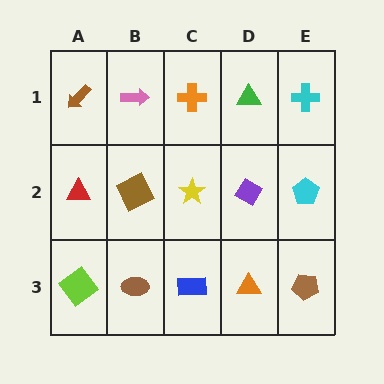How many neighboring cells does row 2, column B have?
4.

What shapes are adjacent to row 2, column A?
A brown arrow (row 1, column A), a lime diamond (row 3, column A), a brown square (row 2, column B).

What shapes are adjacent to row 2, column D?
A green triangle (row 1, column D), an orange triangle (row 3, column D), a yellow star (row 2, column C), a cyan pentagon (row 2, column E).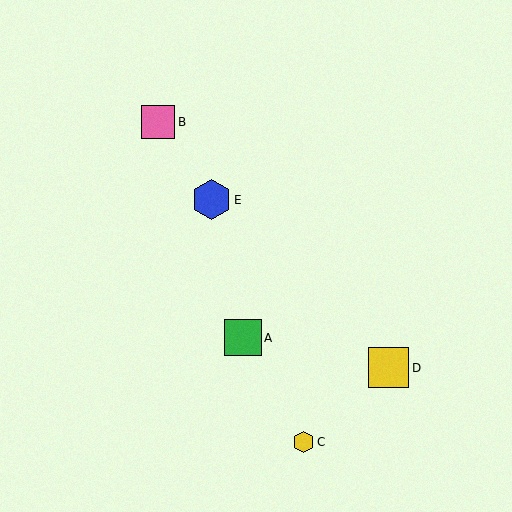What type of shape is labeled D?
Shape D is a yellow square.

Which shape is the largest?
The blue hexagon (labeled E) is the largest.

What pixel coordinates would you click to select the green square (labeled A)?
Click at (243, 338) to select the green square A.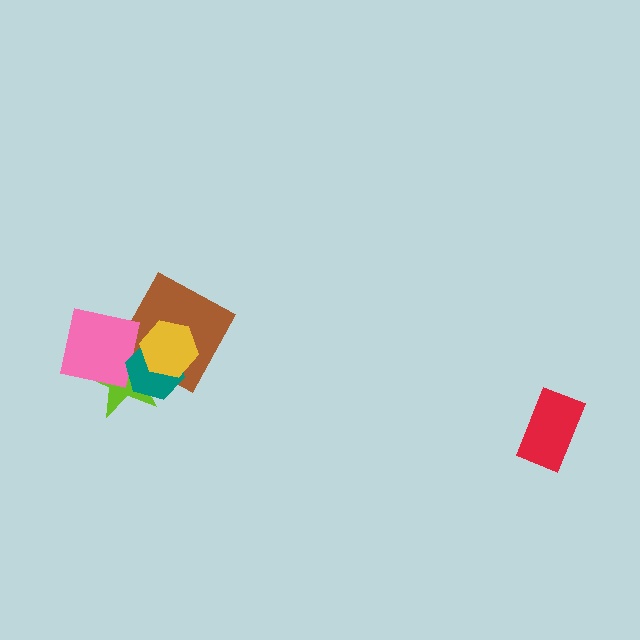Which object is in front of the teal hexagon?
The yellow hexagon is in front of the teal hexagon.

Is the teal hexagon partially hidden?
Yes, it is partially covered by another shape.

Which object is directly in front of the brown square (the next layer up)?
The teal hexagon is directly in front of the brown square.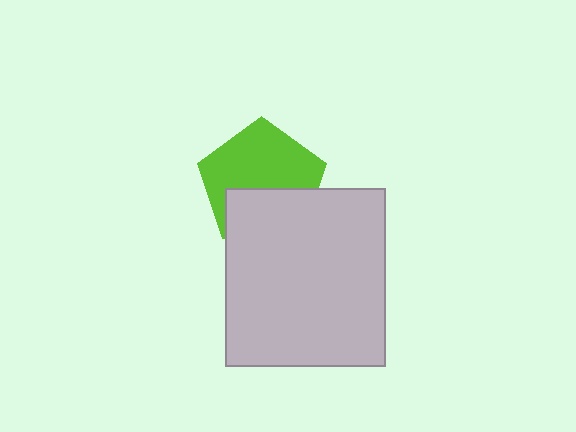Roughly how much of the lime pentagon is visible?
About half of it is visible (roughly 60%).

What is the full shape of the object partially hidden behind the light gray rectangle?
The partially hidden object is a lime pentagon.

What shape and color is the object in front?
The object in front is a light gray rectangle.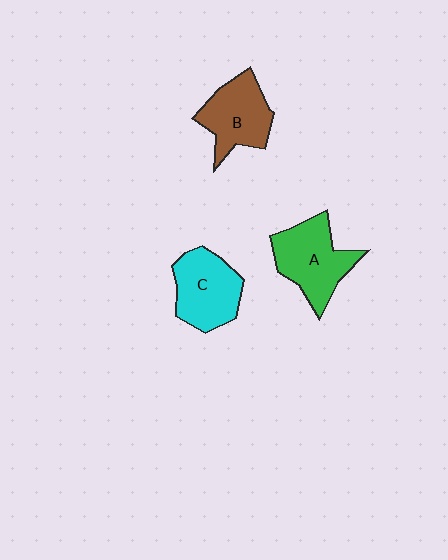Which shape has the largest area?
Shape A (green).